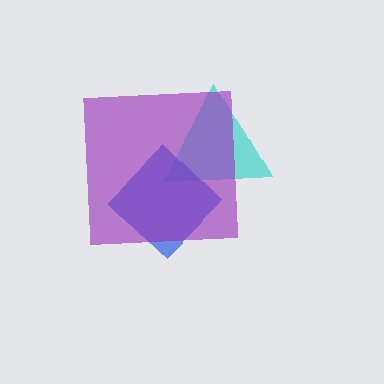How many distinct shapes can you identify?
There are 3 distinct shapes: a cyan triangle, a blue diamond, a purple square.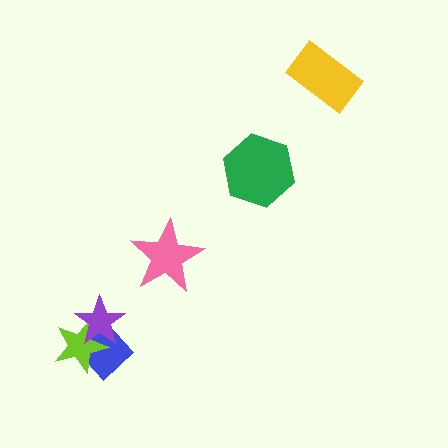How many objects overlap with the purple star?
2 objects overlap with the purple star.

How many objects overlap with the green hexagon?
0 objects overlap with the green hexagon.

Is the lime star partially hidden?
Yes, it is partially covered by another shape.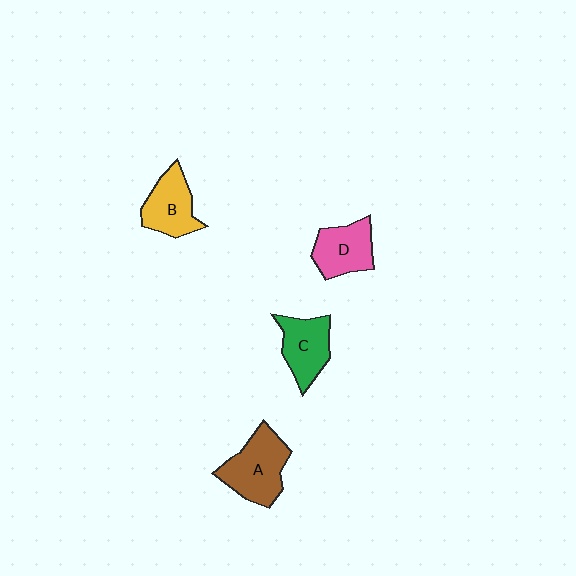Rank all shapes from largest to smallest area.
From largest to smallest: A (brown), B (yellow), C (green), D (pink).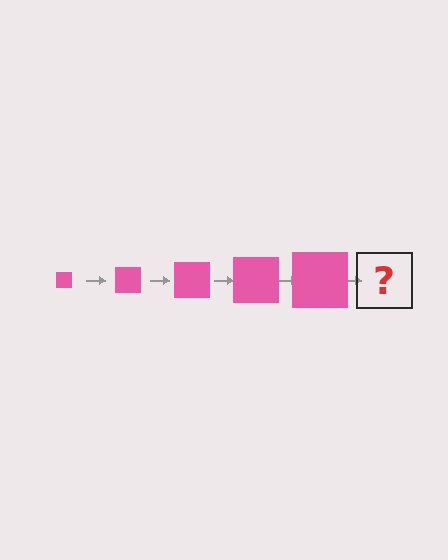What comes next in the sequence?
The next element should be a pink square, larger than the previous one.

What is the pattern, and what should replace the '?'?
The pattern is that the square gets progressively larger each step. The '?' should be a pink square, larger than the previous one.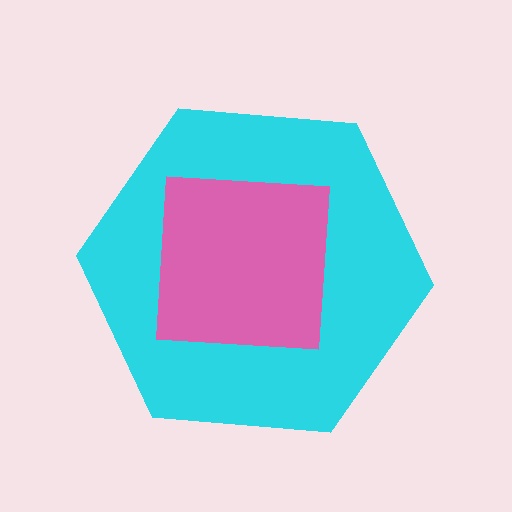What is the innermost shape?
The pink square.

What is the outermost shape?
The cyan hexagon.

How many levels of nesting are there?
2.